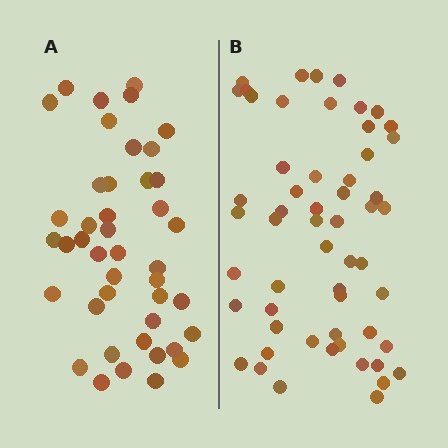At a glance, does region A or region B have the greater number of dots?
Region B (the right region) has more dots.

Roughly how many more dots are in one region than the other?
Region B has approximately 15 more dots than region A.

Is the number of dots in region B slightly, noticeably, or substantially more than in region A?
Region B has noticeably more, but not dramatically so. The ratio is roughly 1.3 to 1.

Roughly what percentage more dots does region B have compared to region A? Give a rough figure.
About 30% more.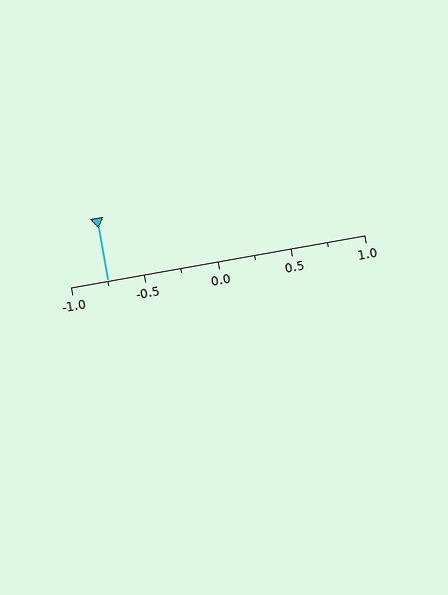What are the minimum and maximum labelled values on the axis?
The axis runs from -1.0 to 1.0.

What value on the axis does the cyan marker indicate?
The marker indicates approximately -0.75.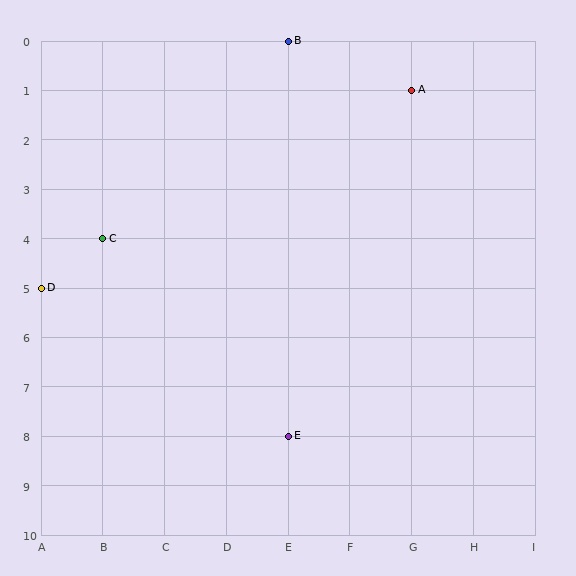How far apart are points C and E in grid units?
Points C and E are 3 columns and 4 rows apart (about 5.0 grid units diagonally).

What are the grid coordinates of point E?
Point E is at grid coordinates (E, 8).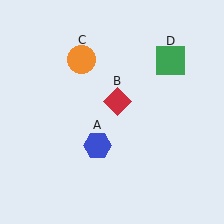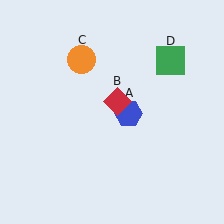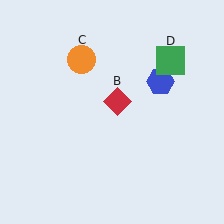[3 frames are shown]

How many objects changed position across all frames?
1 object changed position: blue hexagon (object A).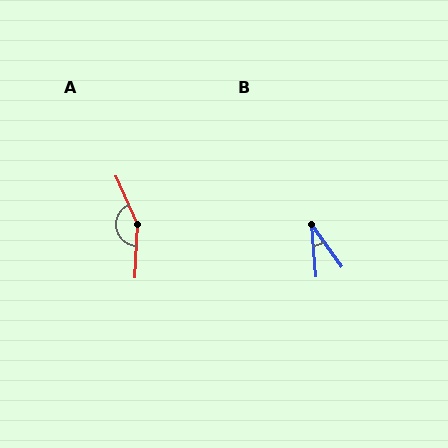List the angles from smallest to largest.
B (30°), A (154°).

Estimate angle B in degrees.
Approximately 30 degrees.